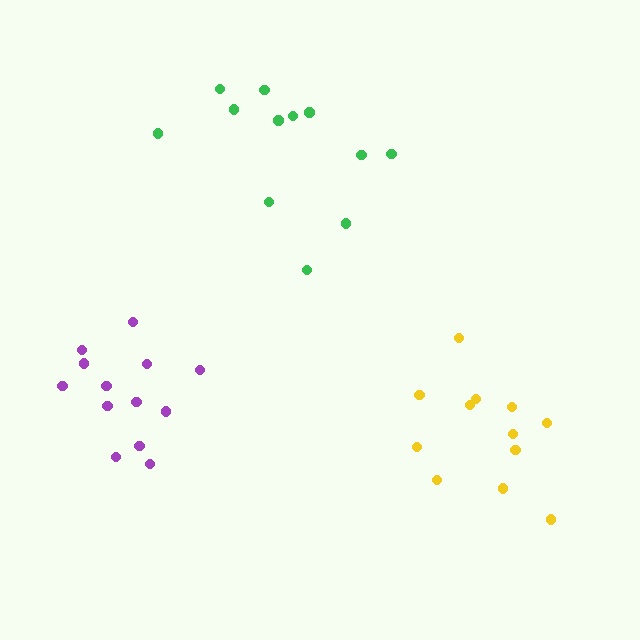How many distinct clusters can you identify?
There are 3 distinct clusters.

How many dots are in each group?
Group 1: 13 dots, Group 2: 12 dots, Group 3: 12 dots (37 total).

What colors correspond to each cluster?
The clusters are colored: purple, yellow, green.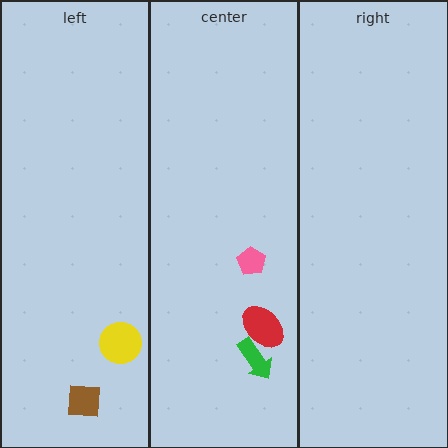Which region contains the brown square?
The left region.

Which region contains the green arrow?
The center region.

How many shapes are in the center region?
3.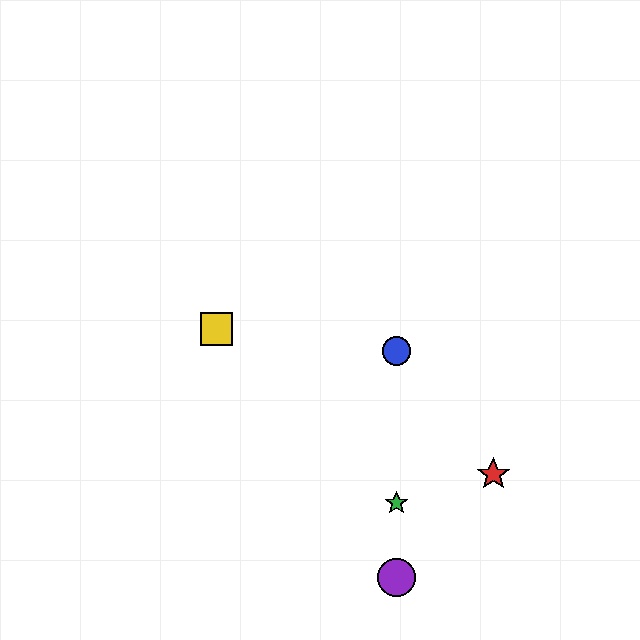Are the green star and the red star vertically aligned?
No, the green star is at x≈396 and the red star is at x≈493.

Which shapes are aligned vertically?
The blue circle, the green star, the purple circle are aligned vertically.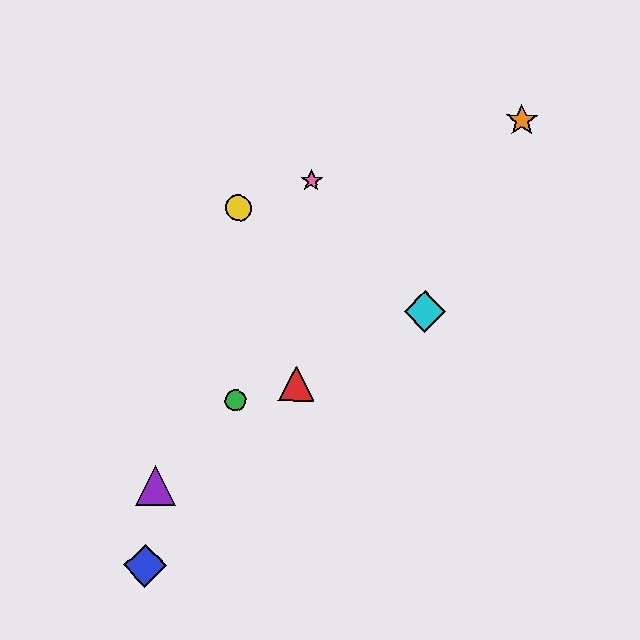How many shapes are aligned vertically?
2 shapes (the green circle, the yellow circle) are aligned vertically.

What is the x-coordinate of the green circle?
The green circle is at x≈235.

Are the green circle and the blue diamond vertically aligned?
No, the green circle is at x≈235 and the blue diamond is at x≈145.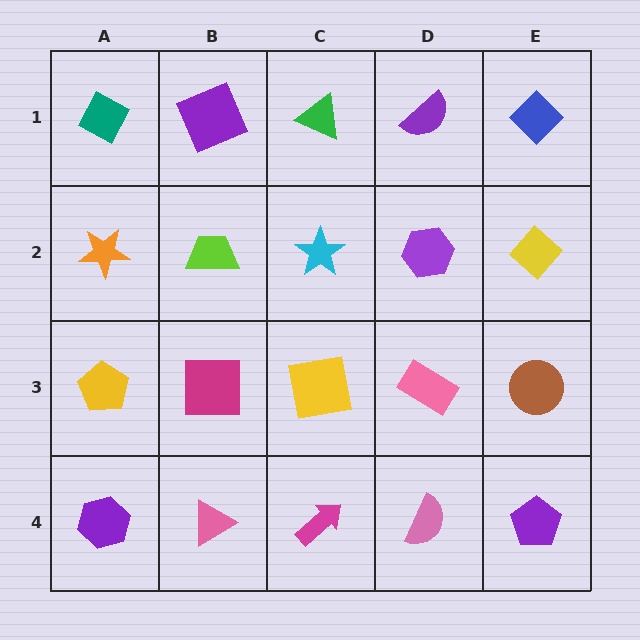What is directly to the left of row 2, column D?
A cyan star.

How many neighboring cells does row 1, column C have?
3.